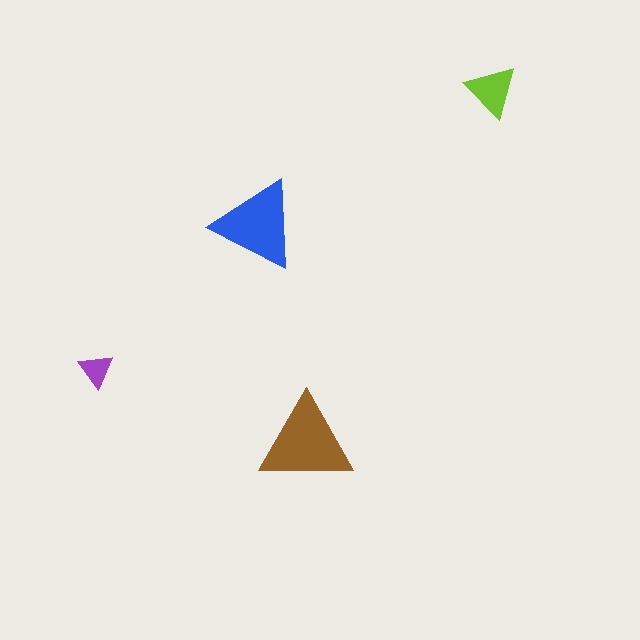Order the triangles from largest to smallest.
the brown one, the blue one, the lime one, the purple one.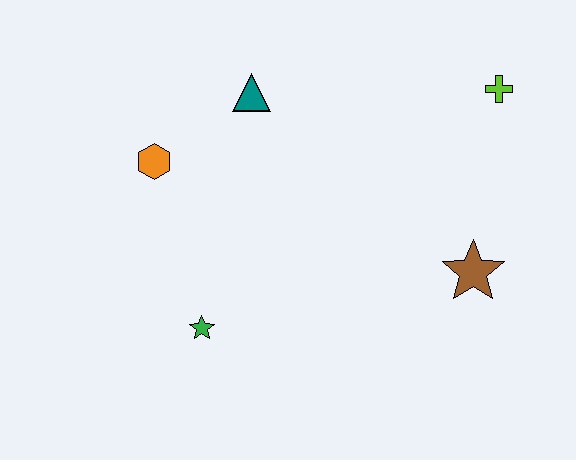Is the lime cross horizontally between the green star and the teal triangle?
No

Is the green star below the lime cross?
Yes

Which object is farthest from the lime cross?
The green star is farthest from the lime cross.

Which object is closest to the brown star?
The lime cross is closest to the brown star.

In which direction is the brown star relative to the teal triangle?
The brown star is to the right of the teal triangle.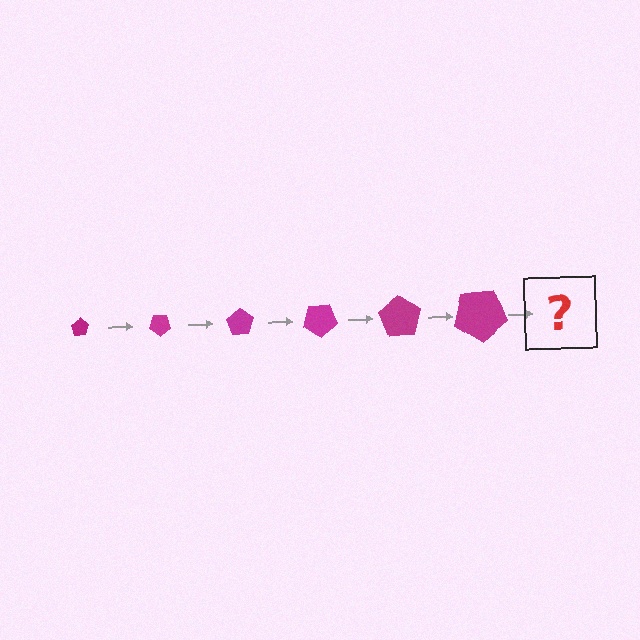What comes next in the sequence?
The next element should be a pentagon, larger than the previous one and rotated 210 degrees from the start.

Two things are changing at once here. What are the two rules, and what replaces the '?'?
The two rules are that the pentagon grows larger each step and it rotates 35 degrees each step. The '?' should be a pentagon, larger than the previous one and rotated 210 degrees from the start.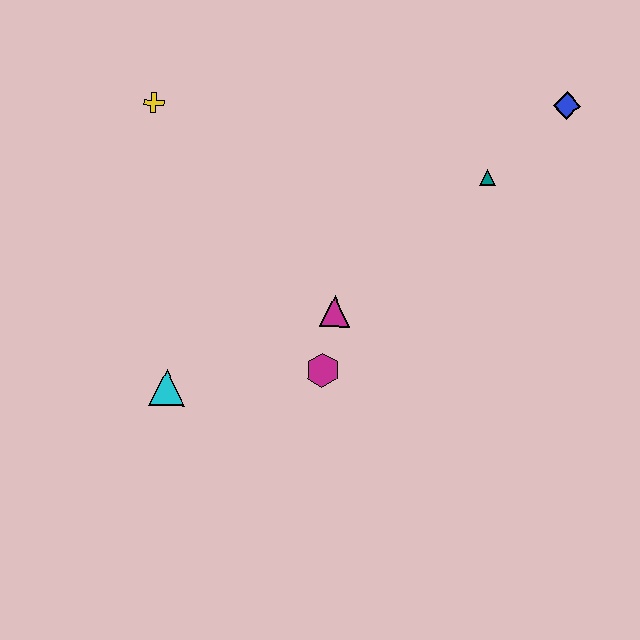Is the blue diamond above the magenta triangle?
Yes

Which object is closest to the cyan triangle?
The magenta hexagon is closest to the cyan triangle.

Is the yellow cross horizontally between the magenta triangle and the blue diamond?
No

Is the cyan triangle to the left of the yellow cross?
No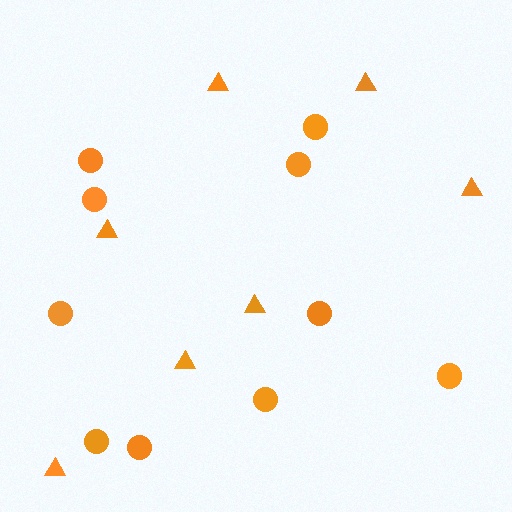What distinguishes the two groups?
There are 2 groups: one group of circles (10) and one group of triangles (7).